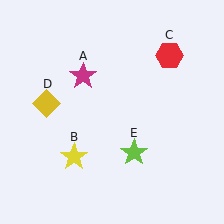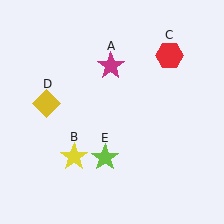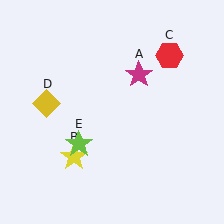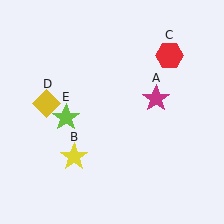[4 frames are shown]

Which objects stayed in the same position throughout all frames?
Yellow star (object B) and red hexagon (object C) and yellow diamond (object D) remained stationary.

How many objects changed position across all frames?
2 objects changed position: magenta star (object A), lime star (object E).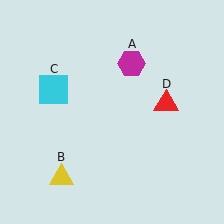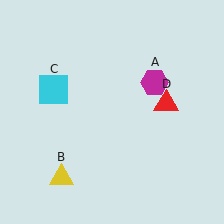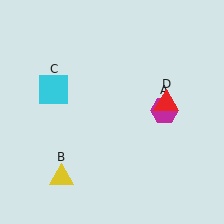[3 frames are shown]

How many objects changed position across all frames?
1 object changed position: magenta hexagon (object A).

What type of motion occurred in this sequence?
The magenta hexagon (object A) rotated clockwise around the center of the scene.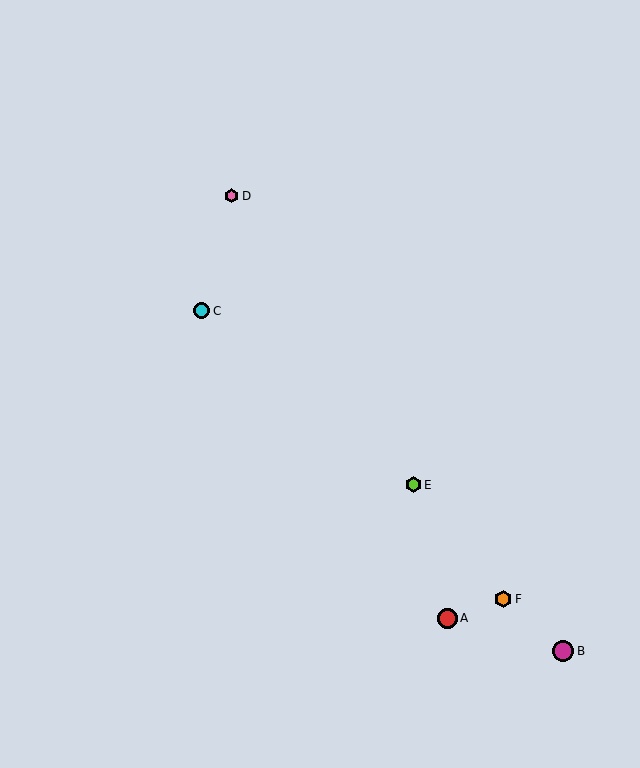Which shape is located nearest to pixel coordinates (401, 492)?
The lime hexagon (labeled E) at (413, 485) is nearest to that location.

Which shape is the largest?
The magenta circle (labeled B) is the largest.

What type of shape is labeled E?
Shape E is a lime hexagon.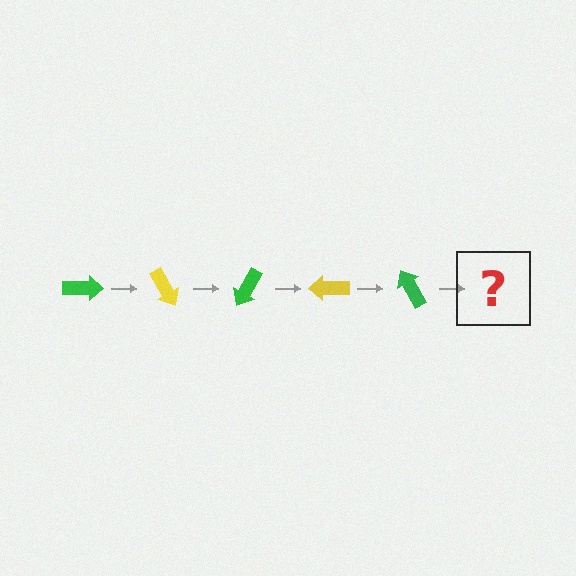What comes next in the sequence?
The next element should be a yellow arrow, rotated 300 degrees from the start.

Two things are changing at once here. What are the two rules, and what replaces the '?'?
The two rules are that it rotates 60 degrees each step and the color cycles through green and yellow. The '?' should be a yellow arrow, rotated 300 degrees from the start.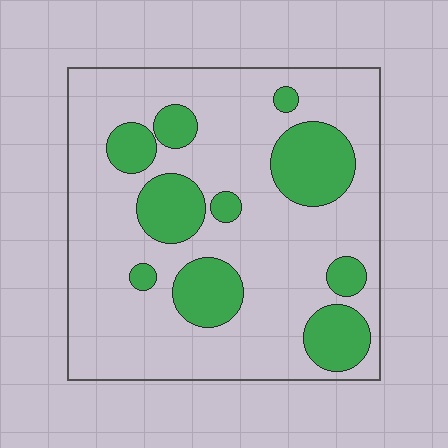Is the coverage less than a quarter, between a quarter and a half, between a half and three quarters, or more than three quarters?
Less than a quarter.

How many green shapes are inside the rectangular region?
10.